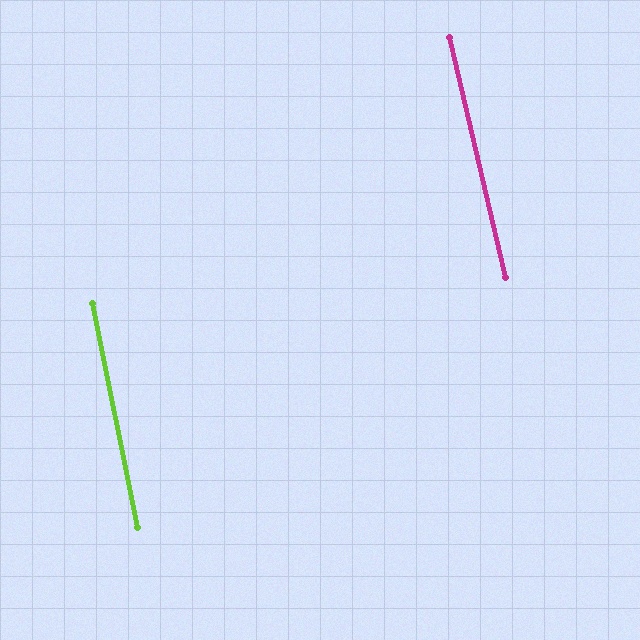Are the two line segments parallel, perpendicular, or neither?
Parallel — their directions differ by only 1.7°.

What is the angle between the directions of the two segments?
Approximately 2 degrees.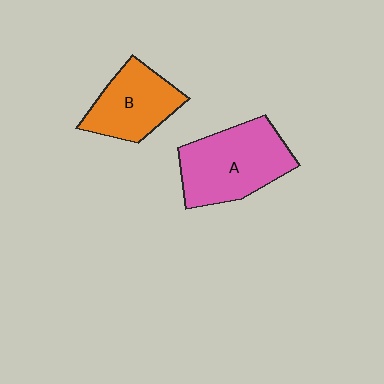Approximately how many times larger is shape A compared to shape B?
Approximately 1.4 times.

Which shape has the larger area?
Shape A (pink).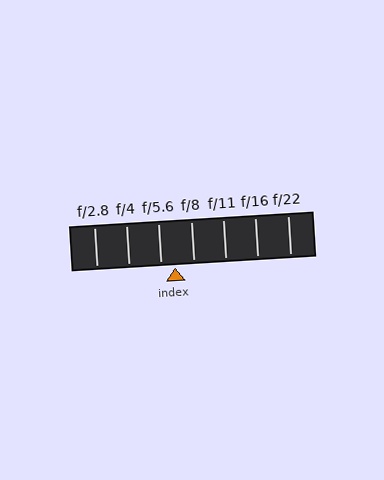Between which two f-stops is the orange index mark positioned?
The index mark is between f/5.6 and f/8.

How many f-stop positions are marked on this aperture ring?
There are 7 f-stop positions marked.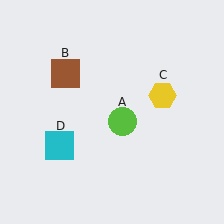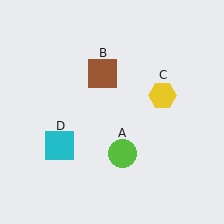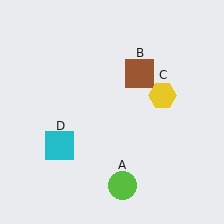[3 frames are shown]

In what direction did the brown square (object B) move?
The brown square (object B) moved right.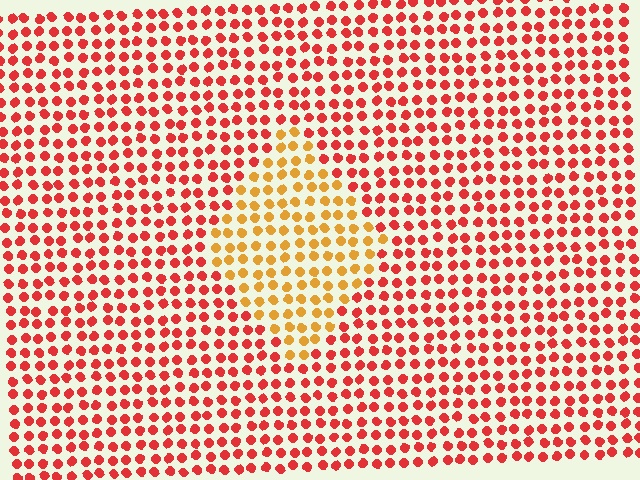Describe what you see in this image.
The image is filled with small red elements in a uniform arrangement. A diamond-shaped region is visible where the elements are tinted to a slightly different hue, forming a subtle color boundary.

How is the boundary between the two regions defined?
The boundary is defined purely by a slight shift in hue (about 39 degrees). Spacing, size, and orientation are identical on both sides.